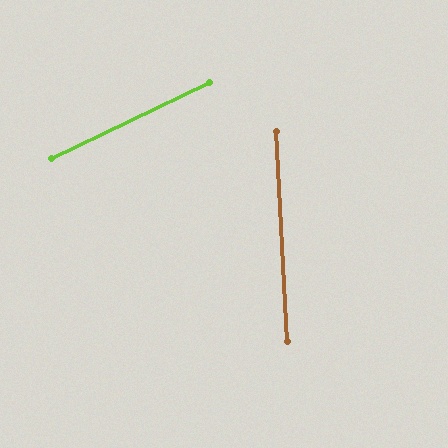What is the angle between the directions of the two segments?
Approximately 67 degrees.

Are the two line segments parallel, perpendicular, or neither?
Neither parallel nor perpendicular — they differ by about 67°.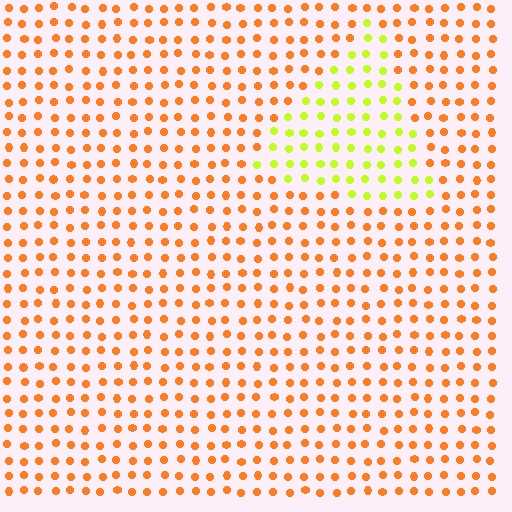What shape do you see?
I see a triangle.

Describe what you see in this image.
The image is filled with small orange elements in a uniform arrangement. A triangle-shaped region is visible where the elements are tinted to a slightly different hue, forming a subtle color boundary.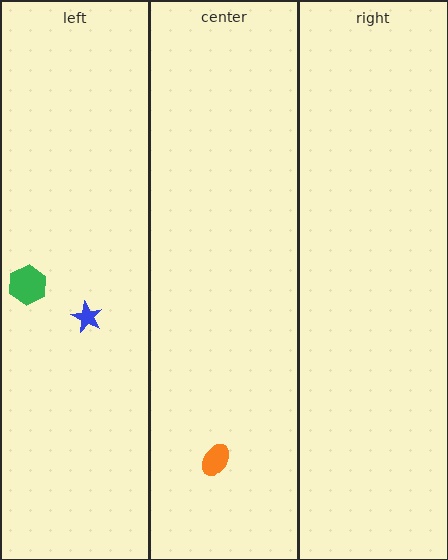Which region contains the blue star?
The left region.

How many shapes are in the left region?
2.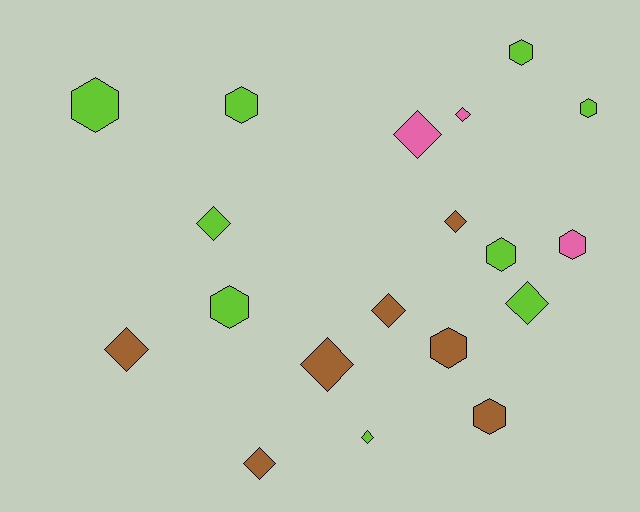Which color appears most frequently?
Lime, with 9 objects.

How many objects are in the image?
There are 19 objects.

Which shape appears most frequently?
Diamond, with 10 objects.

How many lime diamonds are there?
There are 3 lime diamonds.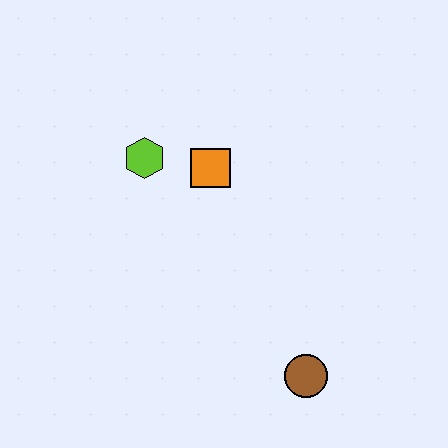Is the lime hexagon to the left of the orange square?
Yes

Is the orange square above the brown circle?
Yes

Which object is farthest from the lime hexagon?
The brown circle is farthest from the lime hexagon.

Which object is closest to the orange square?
The lime hexagon is closest to the orange square.